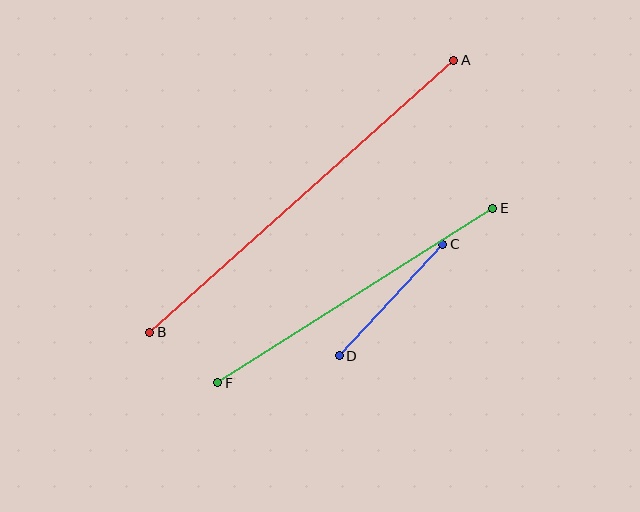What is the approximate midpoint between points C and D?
The midpoint is at approximately (391, 300) pixels.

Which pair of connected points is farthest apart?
Points A and B are farthest apart.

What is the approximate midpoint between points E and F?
The midpoint is at approximately (355, 295) pixels.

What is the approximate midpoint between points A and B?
The midpoint is at approximately (302, 196) pixels.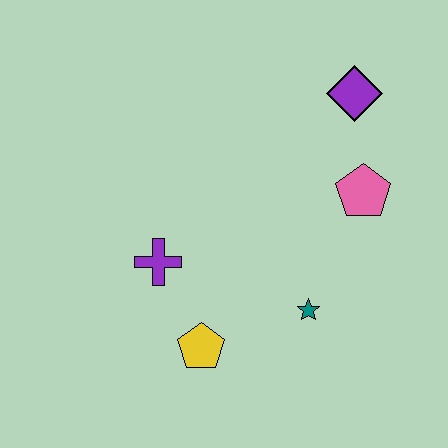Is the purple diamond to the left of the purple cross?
No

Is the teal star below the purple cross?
Yes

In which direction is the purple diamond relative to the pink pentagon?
The purple diamond is above the pink pentagon.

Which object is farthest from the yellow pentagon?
The purple diamond is farthest from the yellow pentagon.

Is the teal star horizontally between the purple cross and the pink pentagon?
Yes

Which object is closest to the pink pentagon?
The purple diamond is closest to the pink pentagon.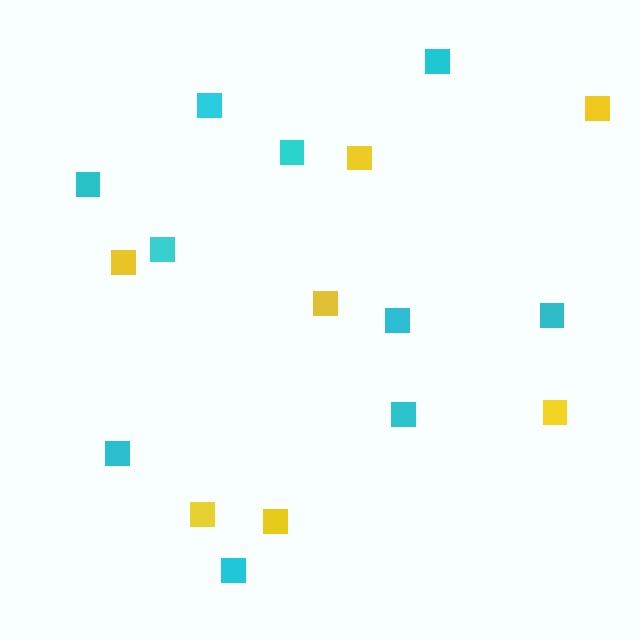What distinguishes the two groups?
There are 2 groups: one group of yellow squares (7) and one group of cyan squares (10).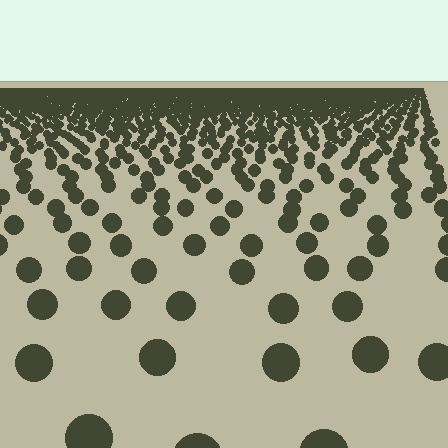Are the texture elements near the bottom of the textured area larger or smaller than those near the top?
Larger. Near the bottom, elements are closer to the viewer and appear at a bigger on-screen size.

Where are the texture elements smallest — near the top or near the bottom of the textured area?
Near the top.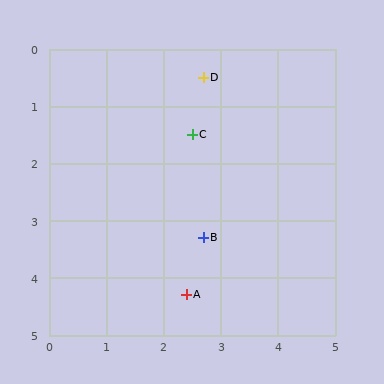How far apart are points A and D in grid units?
Points A and D are about 3.8 grid units apart.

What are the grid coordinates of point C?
Point C is at approximately (2.5, 1.5).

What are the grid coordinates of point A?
Point A is at approximately (2.4, 4.3).